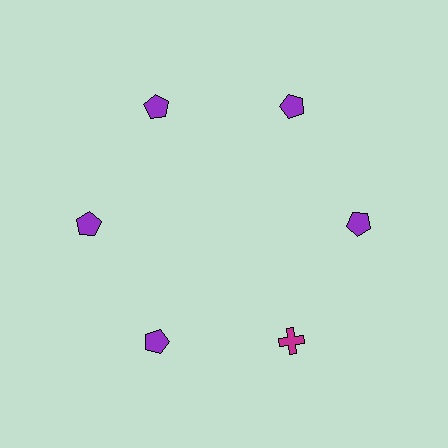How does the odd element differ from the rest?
It differs in both color (magenta instead of purple) and shape (cross instead of pentagon).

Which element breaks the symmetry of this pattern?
The magenta cross at roughly the 5 o'clock position breaks the symmetry. All other shapes are purple pentagons.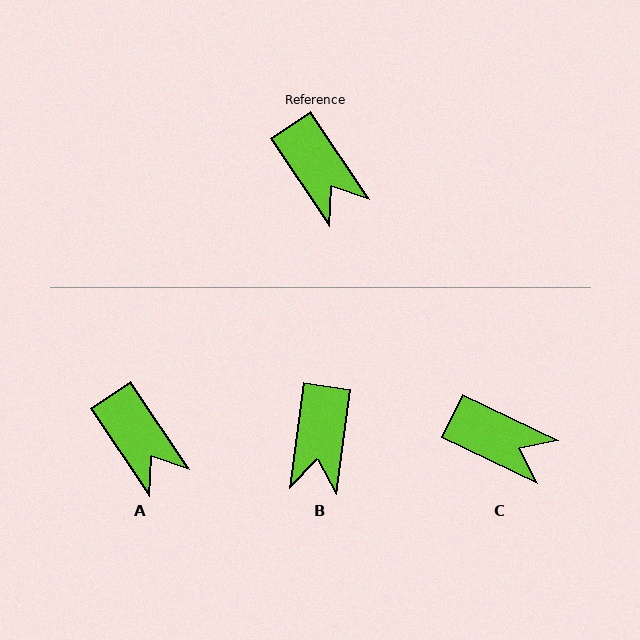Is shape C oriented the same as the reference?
No, it is off by about 30 degrees.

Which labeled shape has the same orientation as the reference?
A.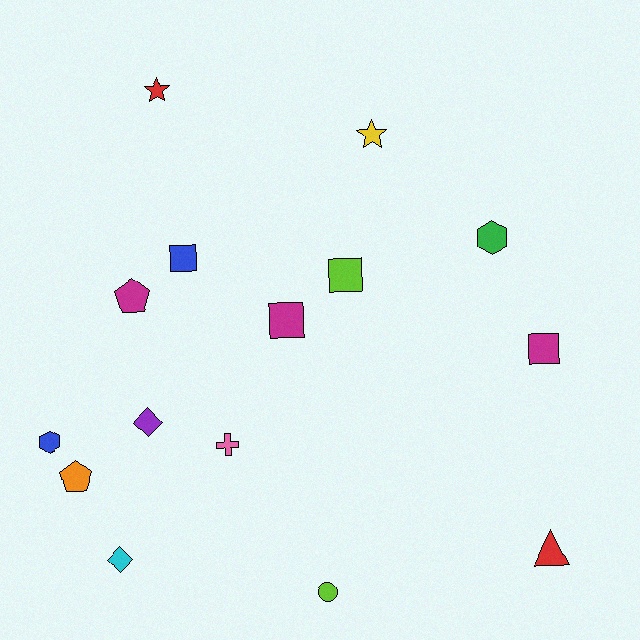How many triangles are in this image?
There is 1 triangle.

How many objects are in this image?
There are 15 objects.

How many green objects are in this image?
There is 1 green object.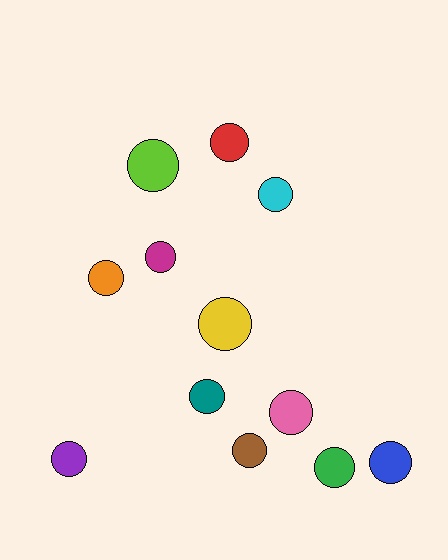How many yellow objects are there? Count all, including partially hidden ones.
There is 1 yellow object.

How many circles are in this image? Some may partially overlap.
There are 12 circles.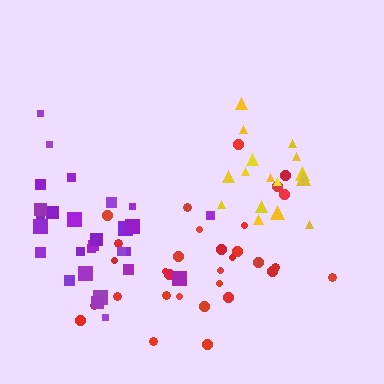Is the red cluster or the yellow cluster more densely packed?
Yellow.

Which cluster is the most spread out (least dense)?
Red.